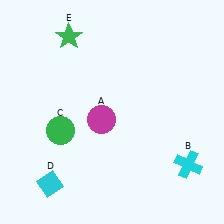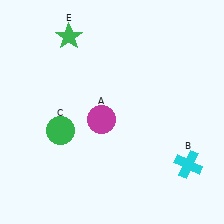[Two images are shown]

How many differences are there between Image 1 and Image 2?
There is 1 difference between the two images.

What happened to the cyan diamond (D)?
The cyan diamond (D) was removed in Image 2. It was in the bottom-left area of Image 1.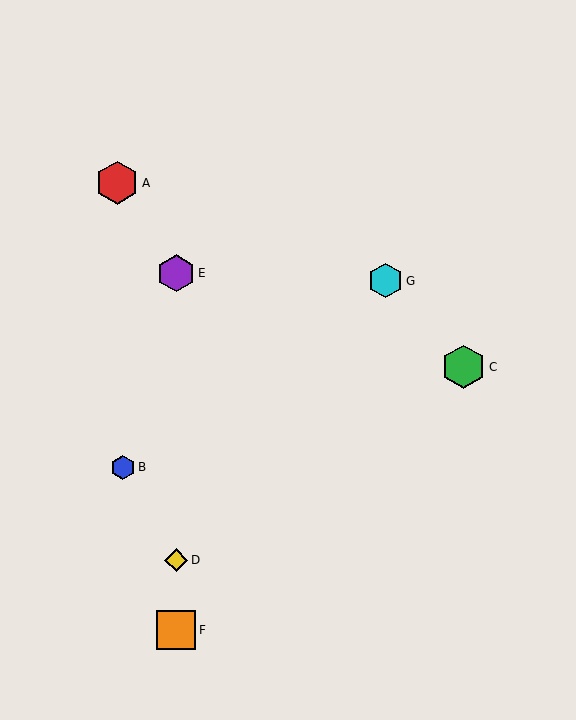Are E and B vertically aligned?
No, E is at x≈176 and B is at x≈123.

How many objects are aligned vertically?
3 objects (D, E, F) are aligned vertically.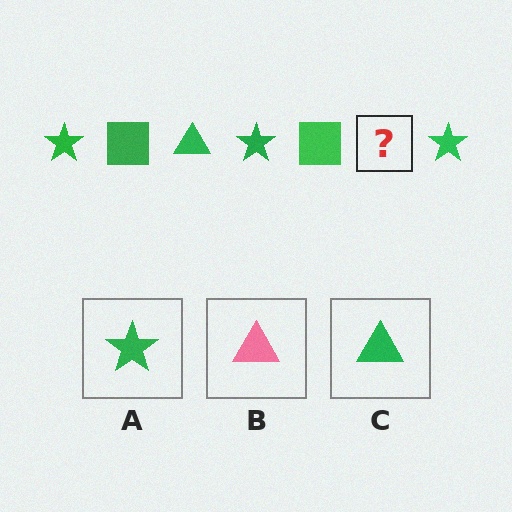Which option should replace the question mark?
Option C.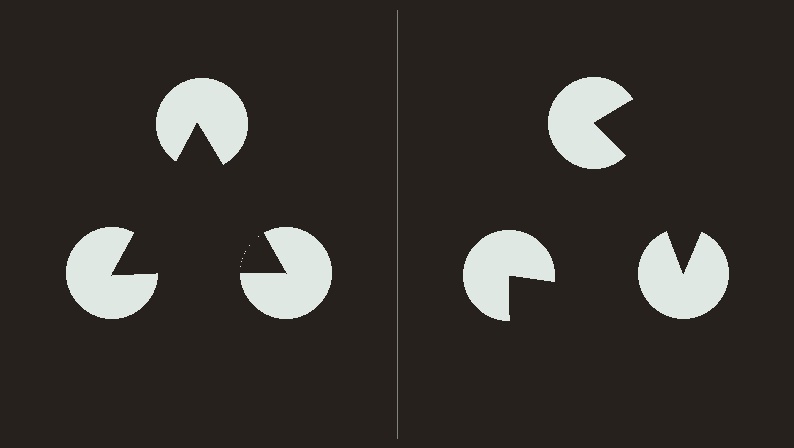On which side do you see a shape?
An illusory triangle appears on the left side. On the right side the wedge cuts are rotated, so no coherent shape forms.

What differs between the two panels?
The pac-man discs are positioned identically on both sides; only the wedge orientations differ. On the left they align to a triangle; on the right they are misaligned.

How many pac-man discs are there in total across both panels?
6 — 3 on each side.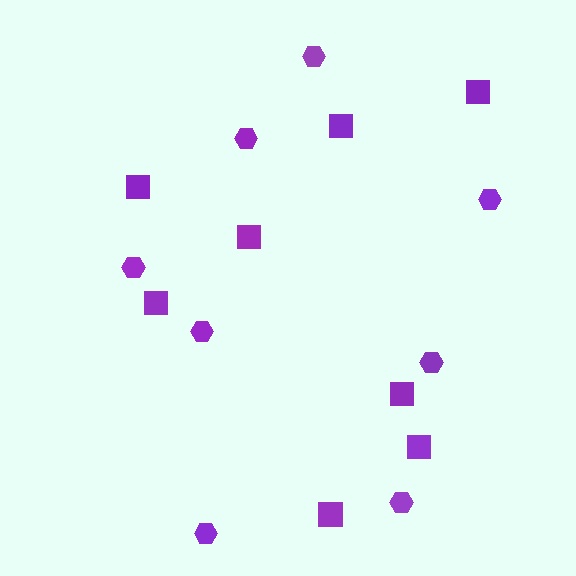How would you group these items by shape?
There are 2 groups: one group of hexagons (8) and one group of squares (8).